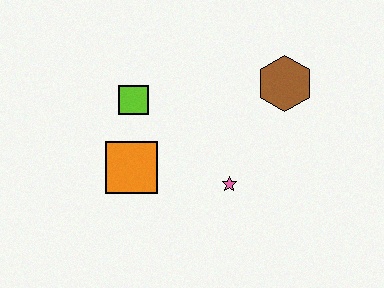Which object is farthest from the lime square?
The brown hexagon is farthest from the lime square.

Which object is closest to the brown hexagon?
The pink star is closest to the brown hexagon.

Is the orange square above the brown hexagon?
No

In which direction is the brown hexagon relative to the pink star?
The brown hexagon is above the pink star.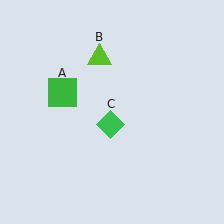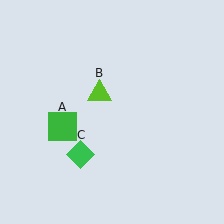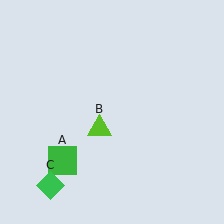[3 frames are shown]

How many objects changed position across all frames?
3 objects changed position: green square (object A), lime triangle (object B), green diamond (object C).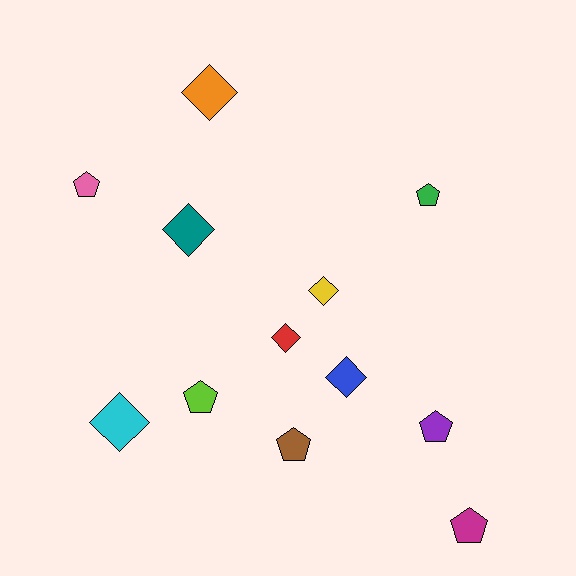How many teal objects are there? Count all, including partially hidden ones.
There is 1 teal object.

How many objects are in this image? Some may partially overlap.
There are 12 objects.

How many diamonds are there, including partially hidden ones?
There are 6 diamonds.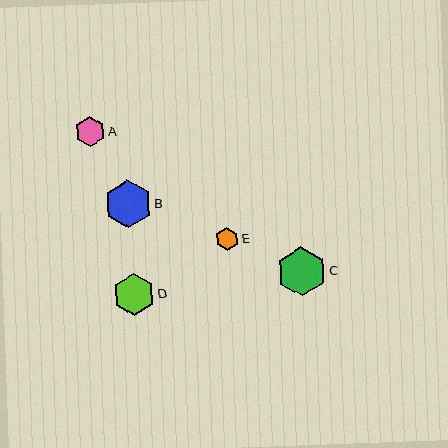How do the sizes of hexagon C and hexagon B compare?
Hexagon C and hexagon B are approximately the same size.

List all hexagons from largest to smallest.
From largest to smallest: C, B, D, A, E.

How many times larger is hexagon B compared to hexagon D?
Hexagon B is approximately 1.1 times the size of hexagon D.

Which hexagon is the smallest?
Hexagon E is the smallest with a size of approximately 23 pixels.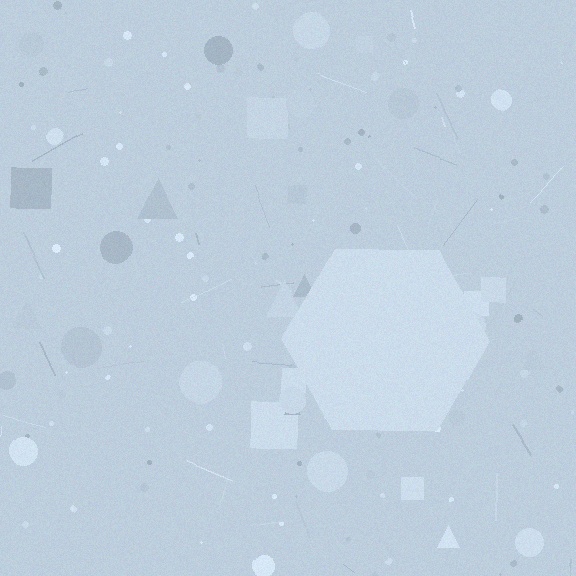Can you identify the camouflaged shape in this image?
The camouflaged shape is a hexagon.